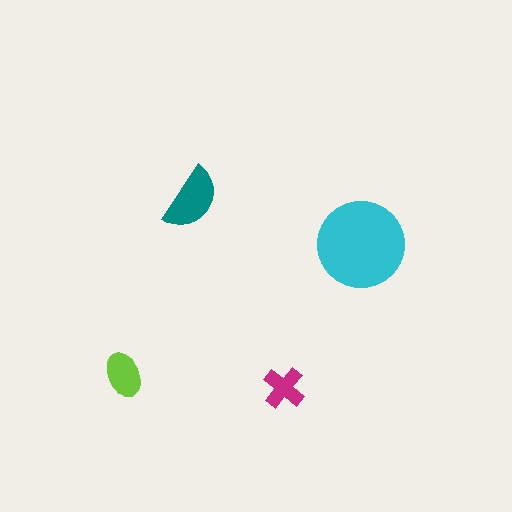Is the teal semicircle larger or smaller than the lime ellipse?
Larger.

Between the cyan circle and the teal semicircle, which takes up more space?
The cyan circle.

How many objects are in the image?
There are 4 objects in the image.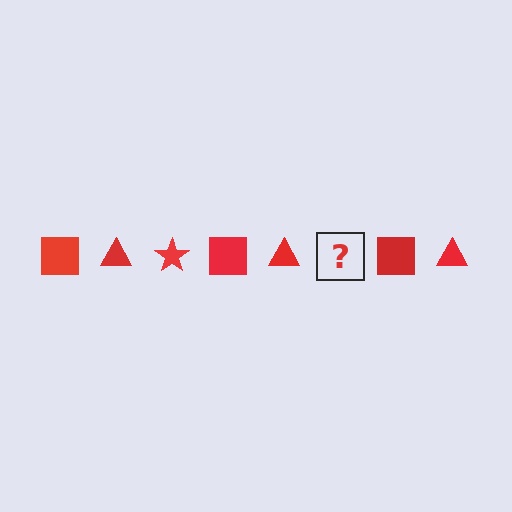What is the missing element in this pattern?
The missing element is a red star.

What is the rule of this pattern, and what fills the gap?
The rule is that the pattern cycles through square, triangle, star shapes in red. The gap should be filled with a red star.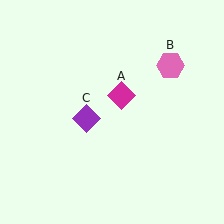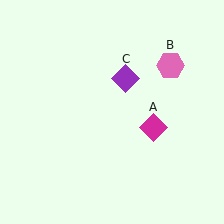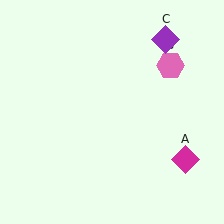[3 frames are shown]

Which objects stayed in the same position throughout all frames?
Pink hexagon (object B) remained stationary.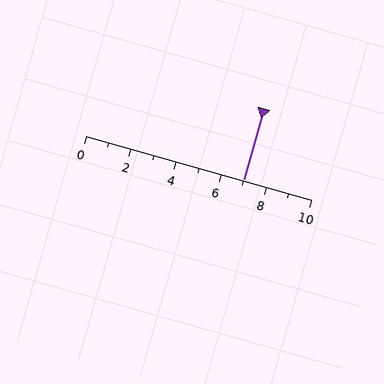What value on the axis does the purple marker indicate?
The marker indicates approximately 7.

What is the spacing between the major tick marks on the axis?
The major ticks are spaced 2 apart.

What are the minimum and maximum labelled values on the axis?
The axis runs from 0 to 10.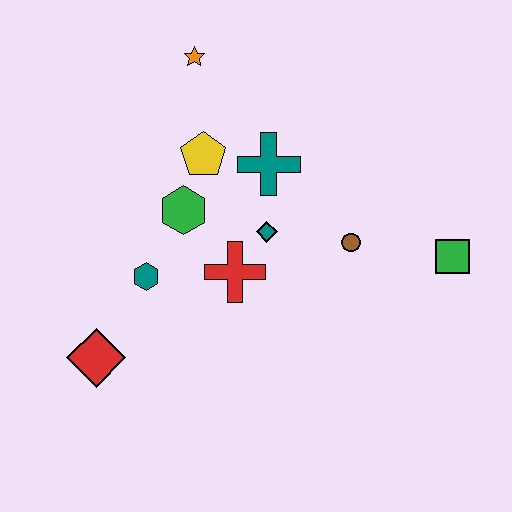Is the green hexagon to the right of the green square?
No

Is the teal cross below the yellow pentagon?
Yes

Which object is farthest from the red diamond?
The green square is farthest from the red diamond.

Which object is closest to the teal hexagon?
The green hexagon is closest to the teal hexagon.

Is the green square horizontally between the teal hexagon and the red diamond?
No